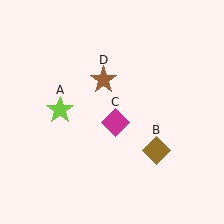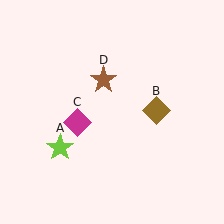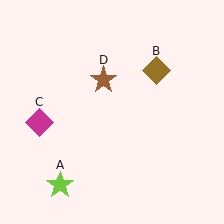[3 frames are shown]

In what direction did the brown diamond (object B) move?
The brown diamond (object B) moved up.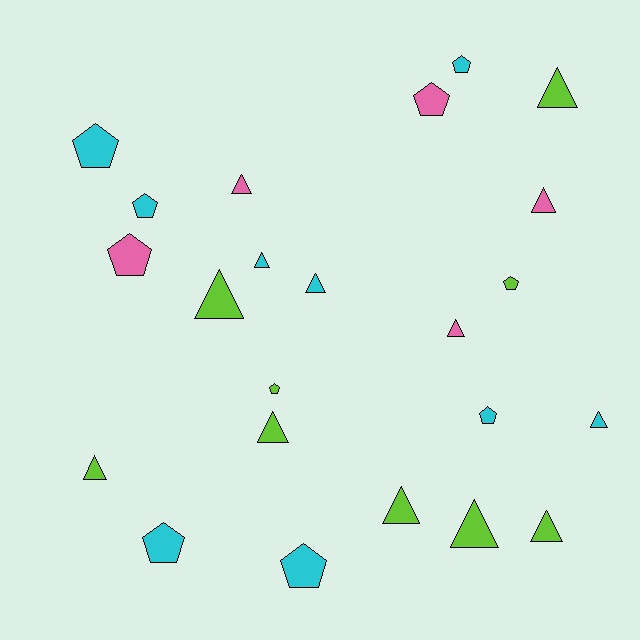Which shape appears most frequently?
Triangle, with 13 objects.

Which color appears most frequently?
Lime, with 9 objects.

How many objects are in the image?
There are 23 objects.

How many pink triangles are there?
There are 3 pink triangles.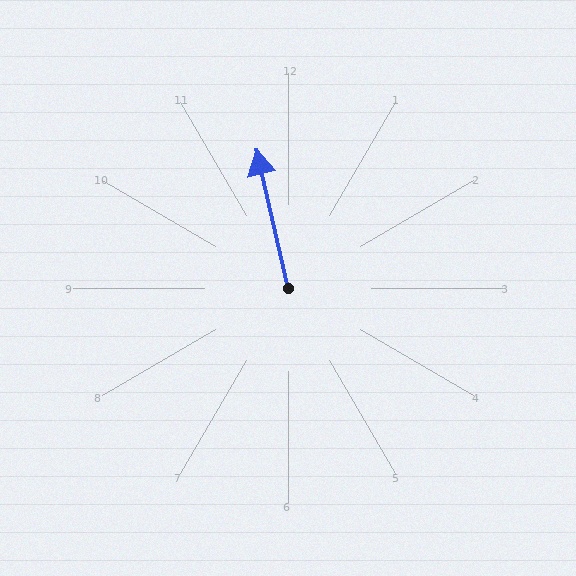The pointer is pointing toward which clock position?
Roughly 12 o'clock.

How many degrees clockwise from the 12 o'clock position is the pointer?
Approximately 347 degrees.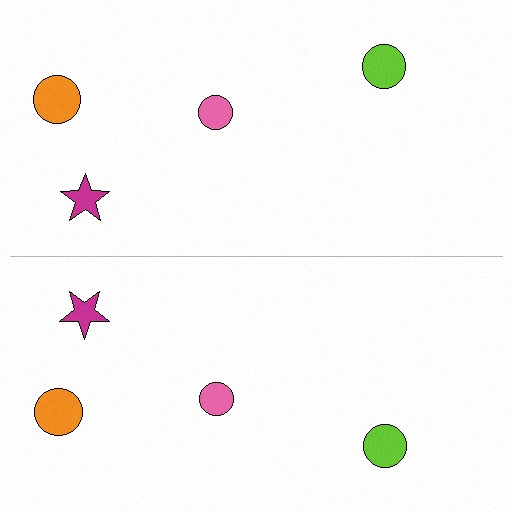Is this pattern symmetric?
Yes, this pattern has bilateral (reflection) symmetry.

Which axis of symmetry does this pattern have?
The pattern has a horizontal axis of symmetry running through the center of the image.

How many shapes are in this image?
There are 8 shapes in this image.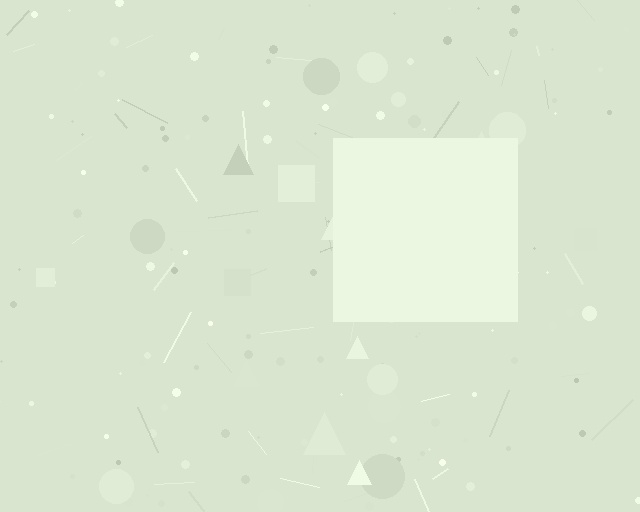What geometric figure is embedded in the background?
A square is embedded in the background.